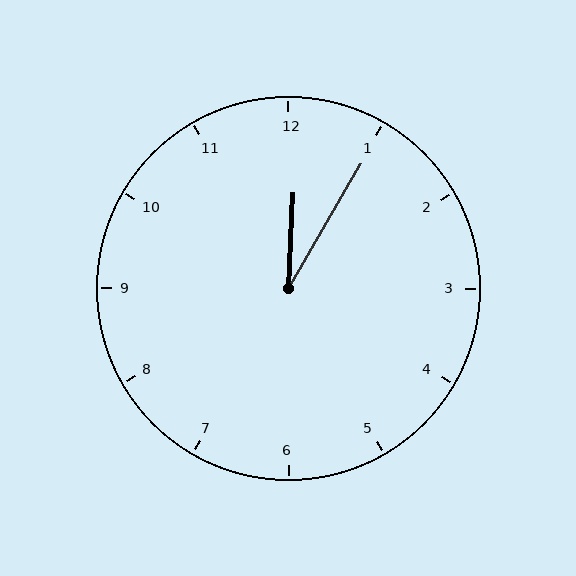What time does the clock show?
12:05.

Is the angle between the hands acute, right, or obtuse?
It is acute.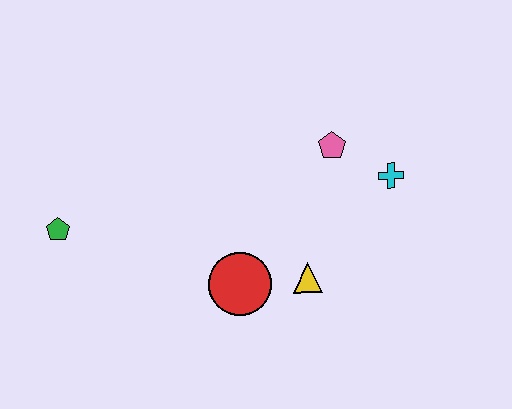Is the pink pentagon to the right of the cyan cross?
No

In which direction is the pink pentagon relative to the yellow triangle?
The pink pentagon is above the yellow triangle.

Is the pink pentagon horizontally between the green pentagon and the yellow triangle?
No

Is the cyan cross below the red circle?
No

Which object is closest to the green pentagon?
The red circle is closest to the green pentagon.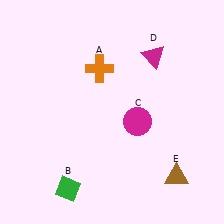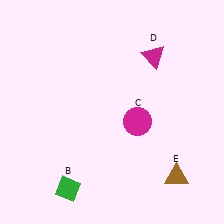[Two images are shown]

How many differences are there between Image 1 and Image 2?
There is 1 difference between the two images.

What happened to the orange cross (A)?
The orange cross (A) was removed in Image 2. It was in the top-left area of Image 1.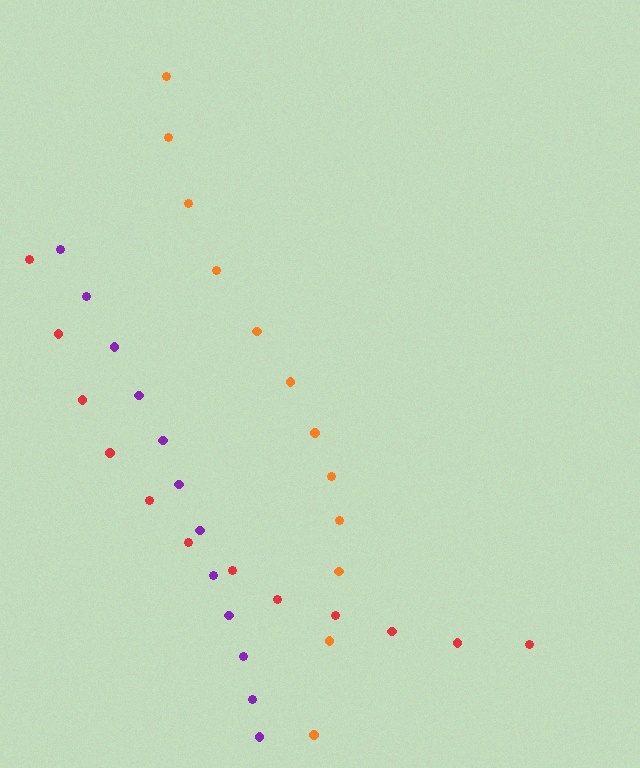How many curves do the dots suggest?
There are 3 distinct paths.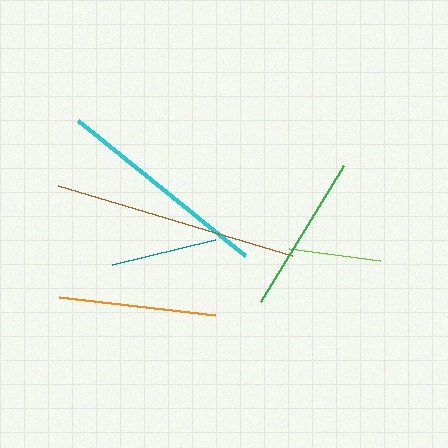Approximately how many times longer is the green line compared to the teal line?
The green line is approximately 1.5 times the length of the teal line.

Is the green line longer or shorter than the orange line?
The green line is longer than the orange line.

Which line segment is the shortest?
The lime line is the shortest at approximately 92 pixels.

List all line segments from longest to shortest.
From longest to shortest: brown, cyan, green, orange, teal, lime.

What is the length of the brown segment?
The brown segment is approximately 244 pixels long.